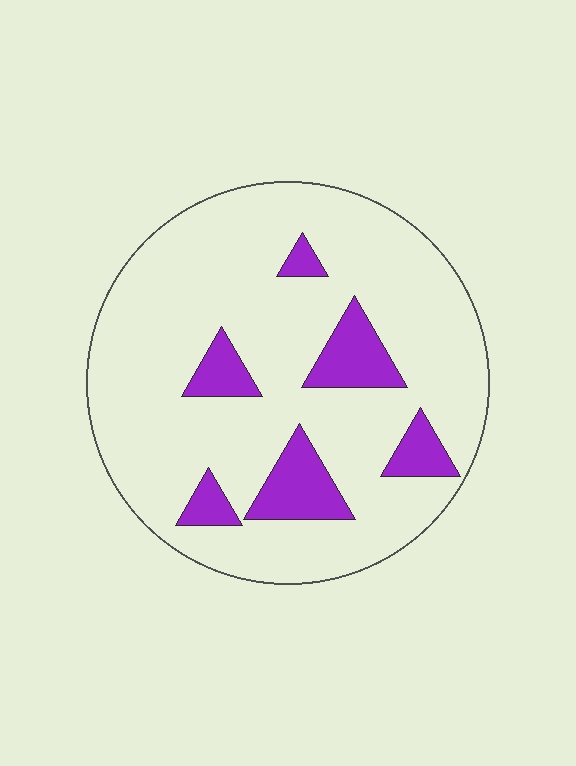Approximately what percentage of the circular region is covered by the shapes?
Approximately 15%.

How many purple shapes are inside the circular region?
6.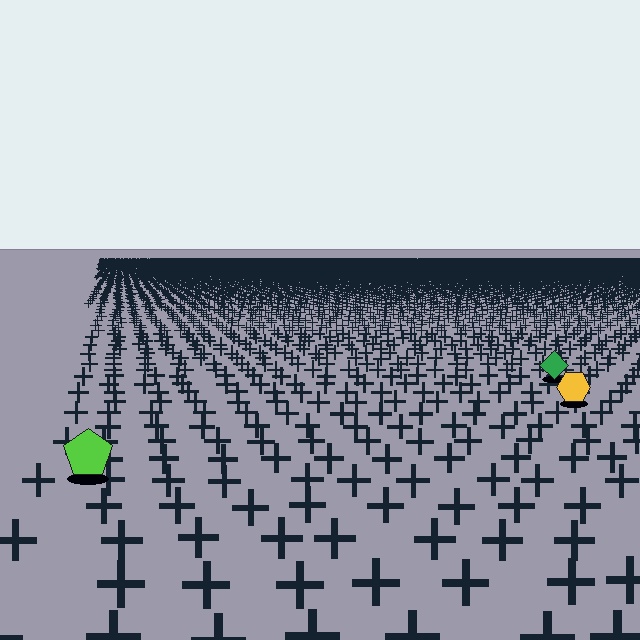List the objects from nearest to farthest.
From nearest to farthest: the lime pentagon, the yellow hexagon, the green diamond.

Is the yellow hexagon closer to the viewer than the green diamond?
Yes. The yellow hexagon is closer — you can tell from the texture gradient: the ground texture is coarser near it.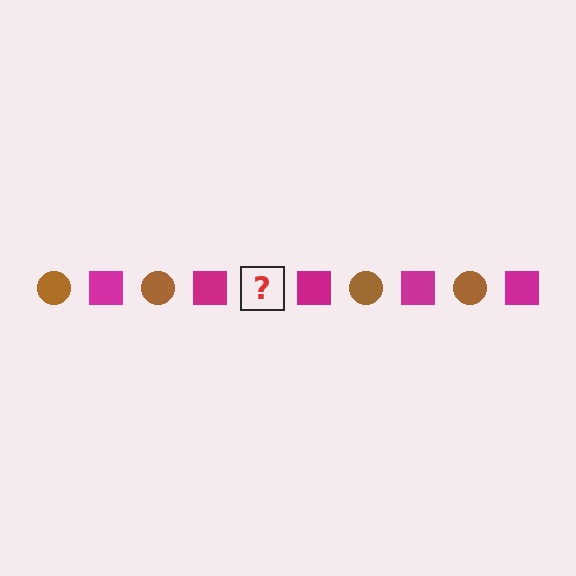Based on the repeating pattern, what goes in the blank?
The blank should be a brown circle.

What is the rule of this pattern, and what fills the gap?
The rule is that the pattern alternates between brown circle and magenta square. The gap should be filled with a brown circle.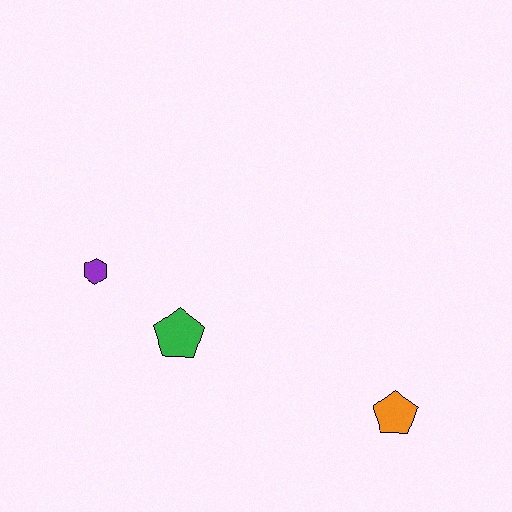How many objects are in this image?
There are 3 objects.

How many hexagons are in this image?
There is 1 hexagon.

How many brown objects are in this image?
There are no brown objects.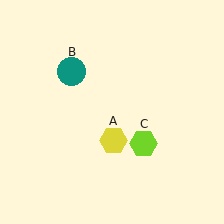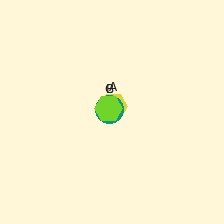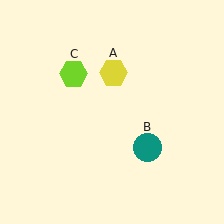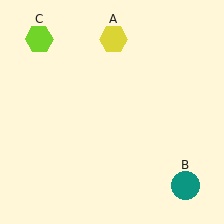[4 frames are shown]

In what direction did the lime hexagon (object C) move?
The lime hexagon (object C) moved up and to the left.